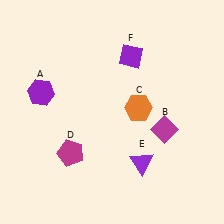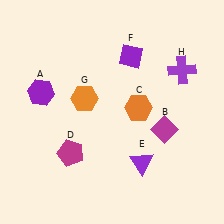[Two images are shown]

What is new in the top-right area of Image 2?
A purple cross (H) was added in the top-right area of Image 2.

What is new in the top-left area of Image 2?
An orange hexagon (G) was added in the top-left area of Image 2.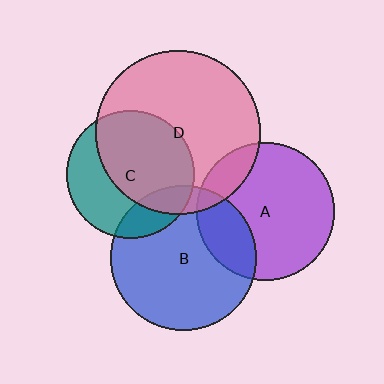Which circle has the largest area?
Circle D (pink).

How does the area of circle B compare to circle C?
Approximately 1.3 times.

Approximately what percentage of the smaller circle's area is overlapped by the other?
Approximately 10%.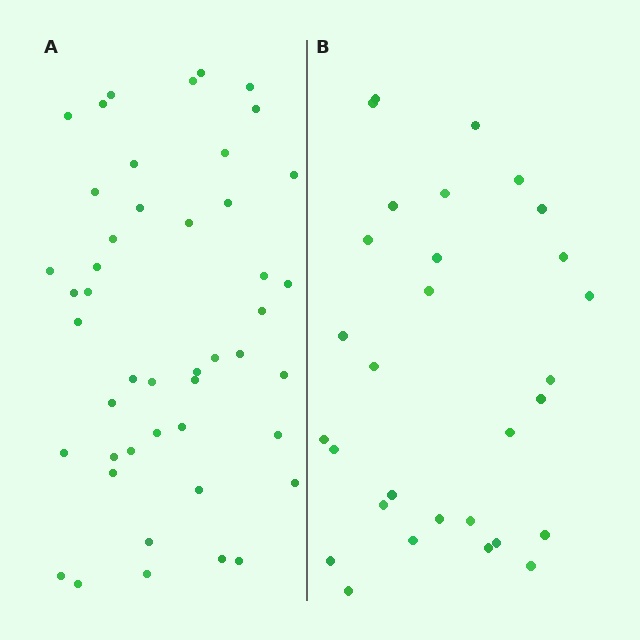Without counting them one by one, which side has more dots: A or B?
Region A (the left region) has more dots.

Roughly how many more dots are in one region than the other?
Region A has approximately 15 more dots than region B.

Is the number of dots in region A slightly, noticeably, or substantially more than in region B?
Region A has substantially more. The ratio is roughly 1.5 to 1.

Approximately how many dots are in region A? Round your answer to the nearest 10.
About 50 dots. (The exact count is 46, which rounds to 50.)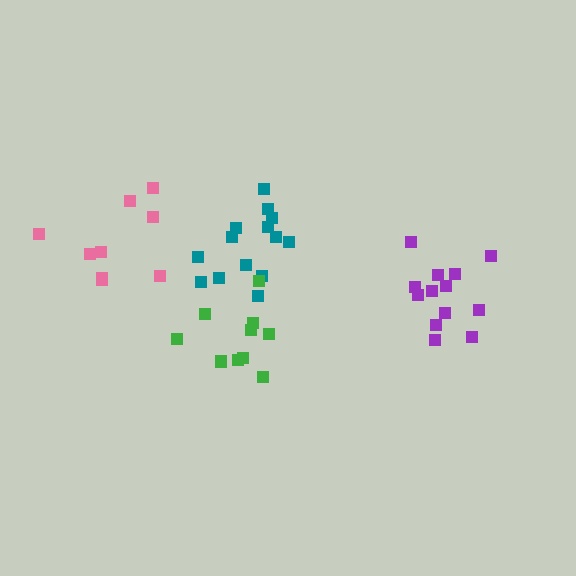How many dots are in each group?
Group 1: 14 dots, Group 2: 13 dots, Group 3: 9 dots, Group 4: 10 dots (46 total).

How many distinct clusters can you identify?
There are 4 distinct clusters.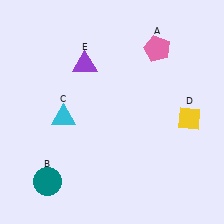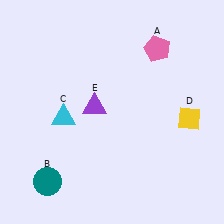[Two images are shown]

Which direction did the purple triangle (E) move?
The purple triangle (E) moved down.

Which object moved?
The purple triangle (E) moved down.